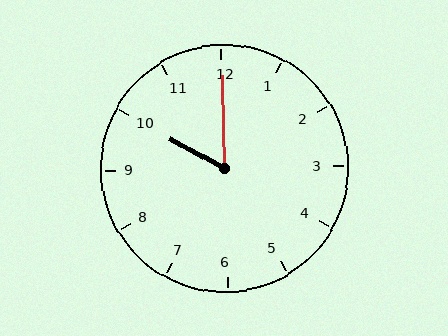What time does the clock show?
10:00.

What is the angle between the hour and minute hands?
Approximately 60 degrees.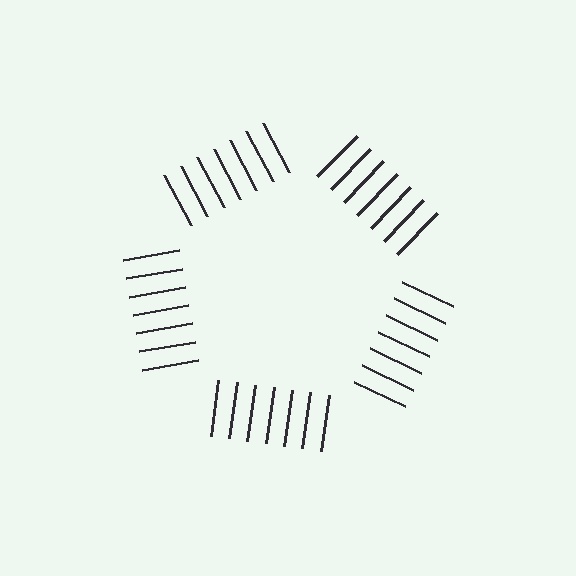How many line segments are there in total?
35 — 7 along each of the 5 edges.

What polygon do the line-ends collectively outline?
An illusory pentagon — the line segments terminate on its edges but no continuous stroke is drawn.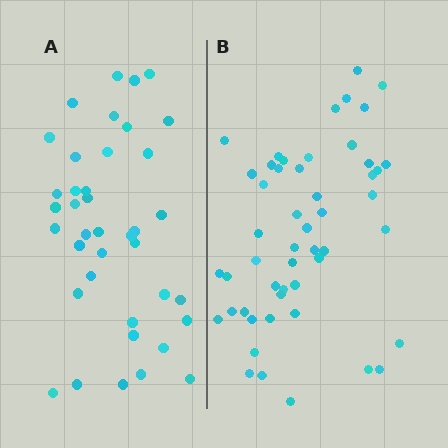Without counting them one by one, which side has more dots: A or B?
Region B (the right region) has more dots.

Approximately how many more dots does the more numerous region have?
Region B has roughly 12 or so more dots than region A.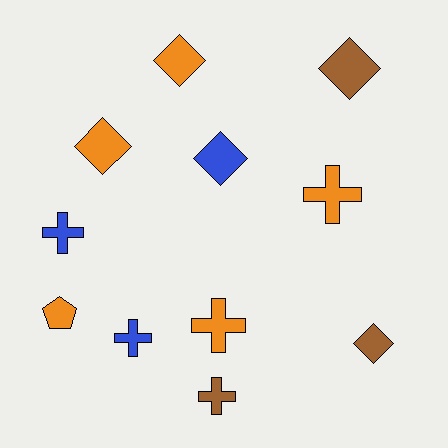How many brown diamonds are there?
There are 2 brown diamonds.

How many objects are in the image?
There are 11 objects.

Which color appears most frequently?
Orange, with 5 objects.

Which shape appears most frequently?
Cross, with 5 objects.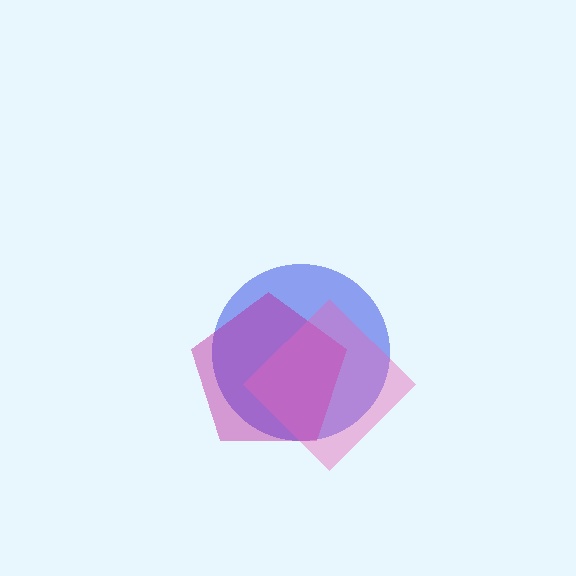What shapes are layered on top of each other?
The layered shapes are: a blue circle, a magenta pentagon, a pink diamond.